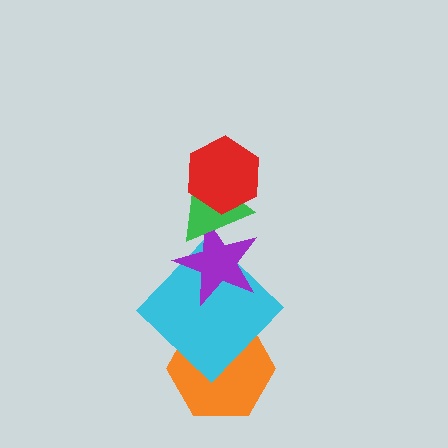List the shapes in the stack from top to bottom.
From top to bottom: the red hexagon, the green triangle, the purple star, the cyan diamond, the orange hexagon.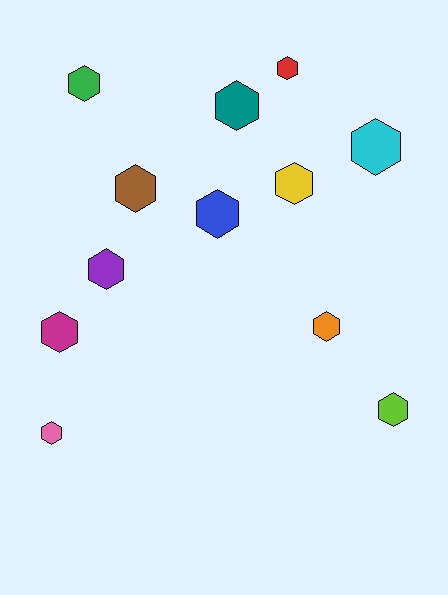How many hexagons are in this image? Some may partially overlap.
There are 12 hexagons.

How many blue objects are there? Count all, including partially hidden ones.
There is 1 blue object.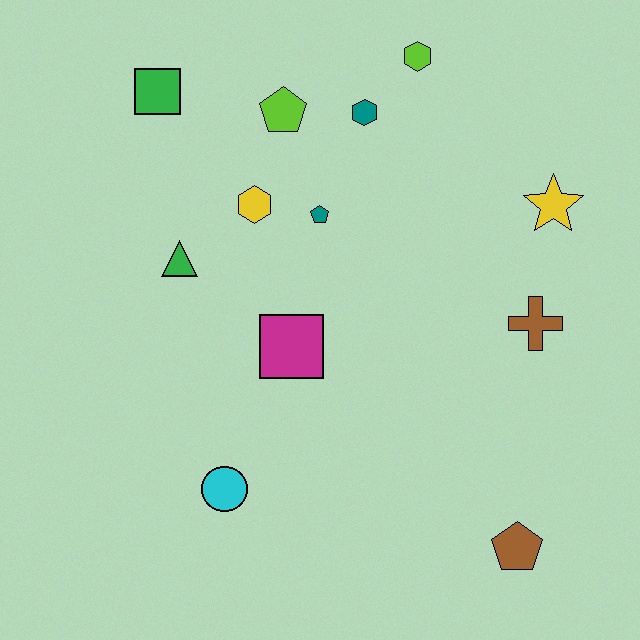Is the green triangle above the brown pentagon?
Yes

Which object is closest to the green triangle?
The yellow hexagon is closest to the green triangle.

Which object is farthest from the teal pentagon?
The brown pentagon is farthest from the teal pentagon.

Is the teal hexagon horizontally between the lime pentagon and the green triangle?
No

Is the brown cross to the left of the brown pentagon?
No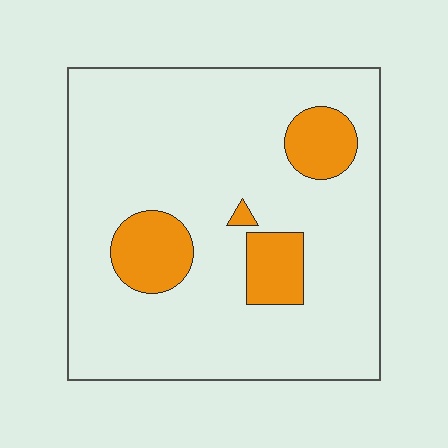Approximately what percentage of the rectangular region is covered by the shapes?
Approximately 15%.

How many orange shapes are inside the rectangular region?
4.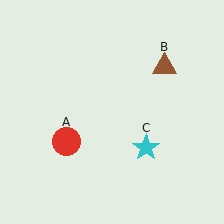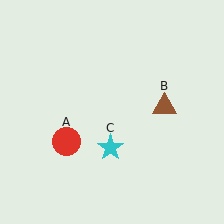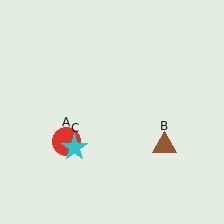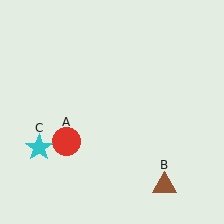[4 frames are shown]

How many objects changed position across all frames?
2 objects changed position: brown triangle (object B), cyan star (object C).